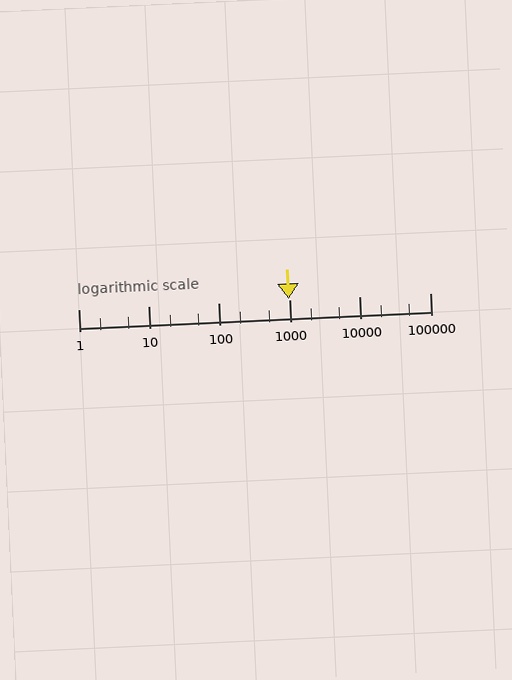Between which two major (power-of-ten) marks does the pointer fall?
The pointer is between 100 and 1000.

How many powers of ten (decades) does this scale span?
The scale spans 5 decades, from 1 to 100000.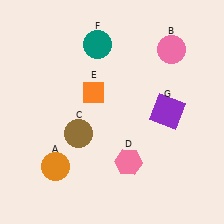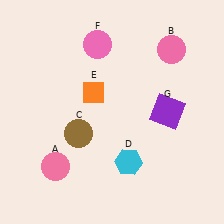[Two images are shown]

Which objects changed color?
A changed from orange to pink. D changed from pink to cyan. F changed from teal to pink.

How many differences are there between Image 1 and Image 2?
There are 3 differences between the two images.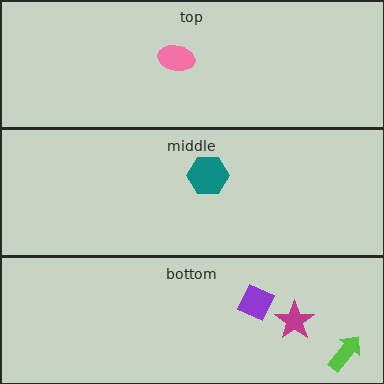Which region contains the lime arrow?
The bottom region.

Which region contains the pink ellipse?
The top region.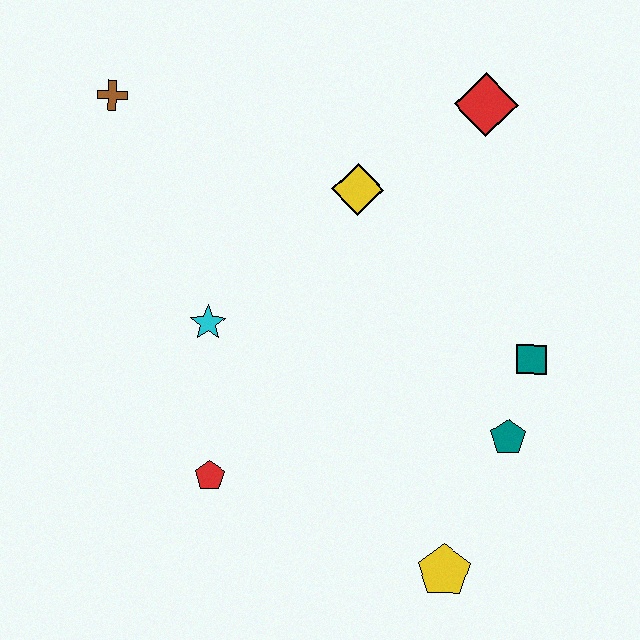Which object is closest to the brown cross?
The cyan star is closest to the brown cross.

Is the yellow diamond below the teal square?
No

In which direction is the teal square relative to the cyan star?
The teal square is to the right of the cyan star.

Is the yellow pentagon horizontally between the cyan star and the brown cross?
No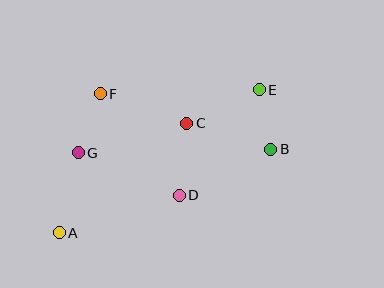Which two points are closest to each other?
Points B and E are closest to each other.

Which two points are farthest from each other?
Points A and E are farthest from each other.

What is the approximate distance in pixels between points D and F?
The distance between D and F is approximately 128 pixels.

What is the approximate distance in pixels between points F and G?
The distance between F and G is approximately 63 pixels.